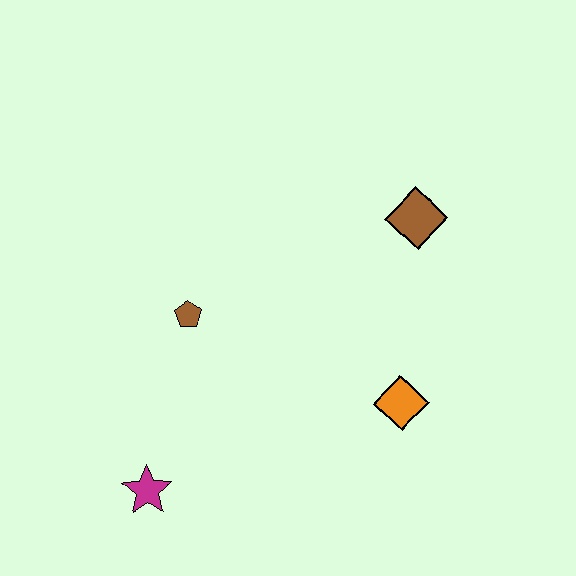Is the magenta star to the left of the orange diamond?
Yes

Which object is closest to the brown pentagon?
The magenta star is closest to the brown pentagon.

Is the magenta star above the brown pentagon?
No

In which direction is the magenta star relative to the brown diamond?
The magenta star is to the left of the brown diamond.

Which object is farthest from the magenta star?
The brown diamond is farthest from the magenta star.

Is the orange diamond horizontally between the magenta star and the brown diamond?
Yes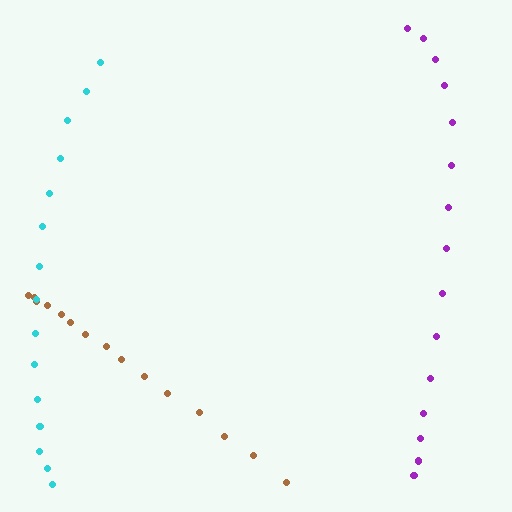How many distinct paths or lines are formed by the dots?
There are 3 distinct paths.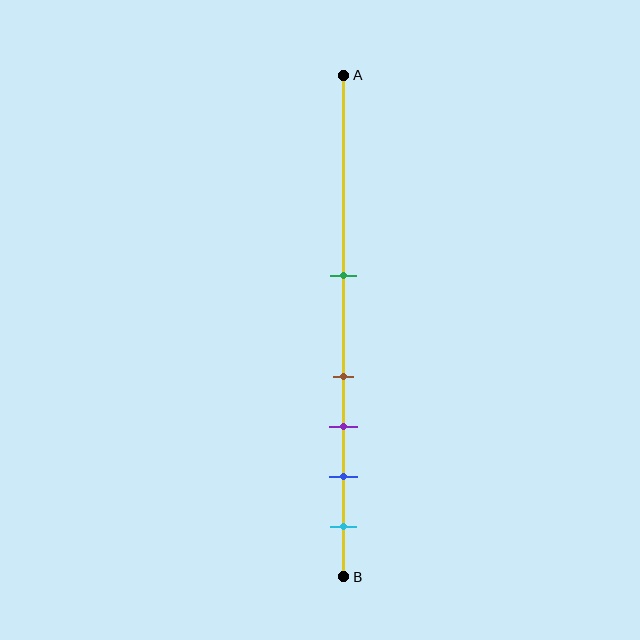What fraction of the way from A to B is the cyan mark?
The cyan mark is approximately 90% (0.9) of the way from A to B.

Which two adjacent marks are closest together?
The brown and purple marks are the closest adjacent pair.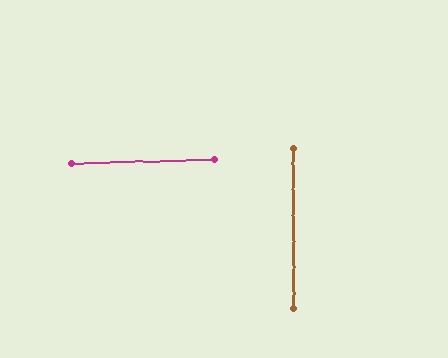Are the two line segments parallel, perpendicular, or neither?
Perpendicular — they meet at approximately 89°.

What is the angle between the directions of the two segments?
Approximately 89 degrees.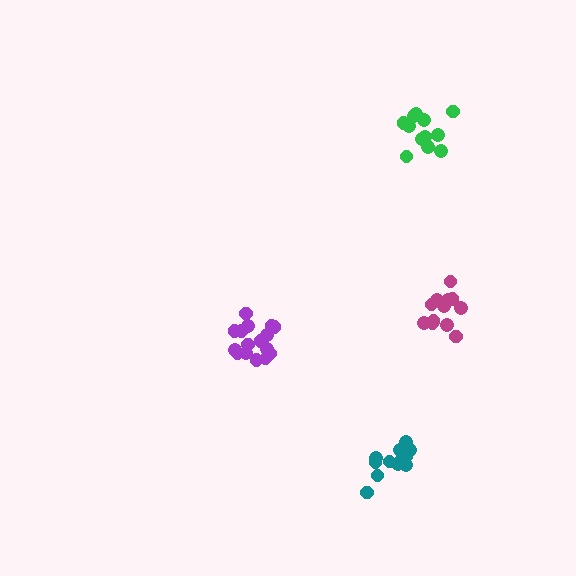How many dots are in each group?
Group 1: 13 dots, Group 2: 12 dots, Group 3: 16 dots, Group 4: 12 dots (53 total).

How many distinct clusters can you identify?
There are 4 distinct clusters.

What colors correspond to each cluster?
The clusters are colored: teal, green, purple, magenta.